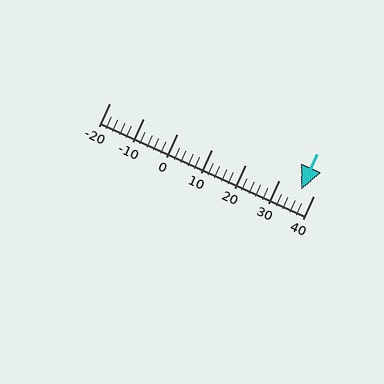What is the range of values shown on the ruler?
The ruler shows values from -20 to 40.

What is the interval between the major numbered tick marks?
The major tick marks are spaced 10 units apart.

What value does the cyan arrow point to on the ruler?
The cyan arrow points to approximately 36.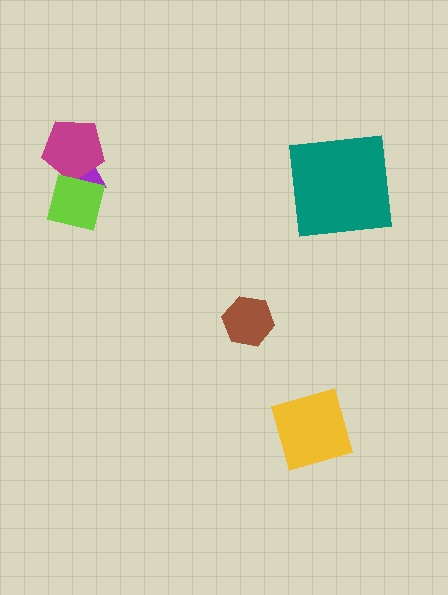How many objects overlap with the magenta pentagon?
2 objects overlap with the magenta pentagon.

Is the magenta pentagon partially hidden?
Yes, it is partially covered by another shape.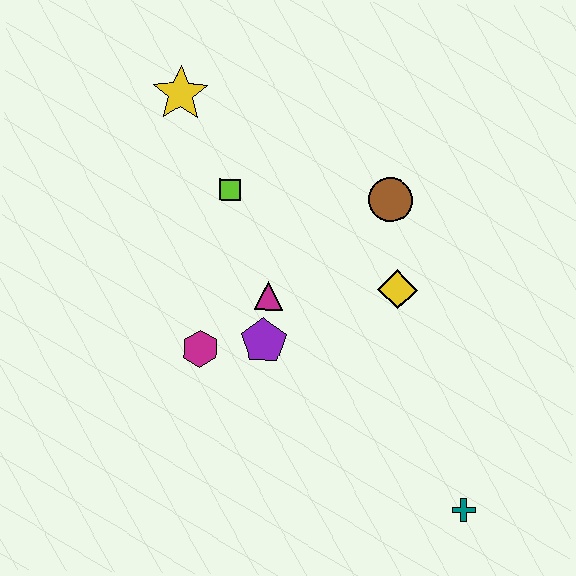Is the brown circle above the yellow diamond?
Yes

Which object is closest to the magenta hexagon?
The purple pentagon is closest to the magenta hexagon.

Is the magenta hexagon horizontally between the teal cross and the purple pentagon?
No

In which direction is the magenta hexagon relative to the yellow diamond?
The magenta hexagon is to the left of the yellow diamond.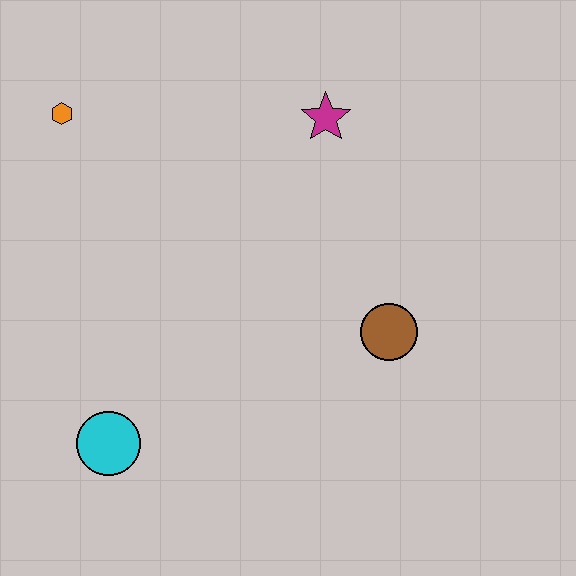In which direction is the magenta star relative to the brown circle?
The magenta star is above the brown circle.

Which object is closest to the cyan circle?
The brown circle is closest to the cyan circle.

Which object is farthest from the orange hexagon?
The brown circle is farthest from the orange hexagon.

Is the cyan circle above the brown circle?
No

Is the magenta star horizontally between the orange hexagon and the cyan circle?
No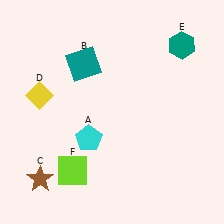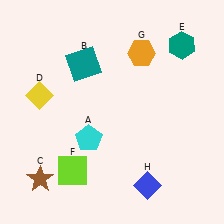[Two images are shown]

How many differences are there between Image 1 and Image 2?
There are 2 differences between the two images.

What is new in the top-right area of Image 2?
An orange hexagon (G) was added in the top-right area of Image 2.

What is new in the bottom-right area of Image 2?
A blue diamond (H) was added in the bottom-right area of Image 2.